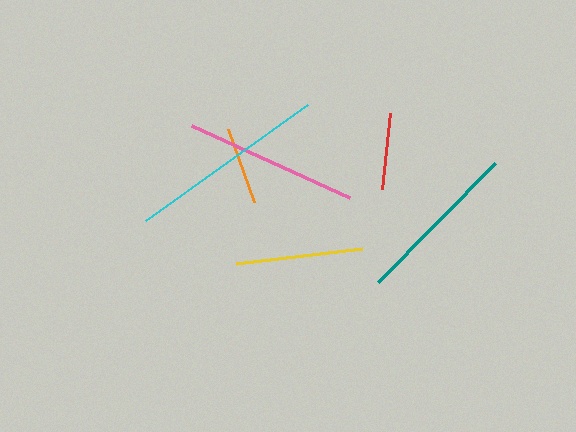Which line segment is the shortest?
The orange line is the shortest at approximately 77 pixels.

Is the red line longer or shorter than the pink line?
The pink line is longer than the red line.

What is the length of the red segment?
The red segment is approximately 77 pixels long.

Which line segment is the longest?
The cyan line is the longest at approximately 199 pixels.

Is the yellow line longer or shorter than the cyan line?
The cyan line is longer than the yellow line.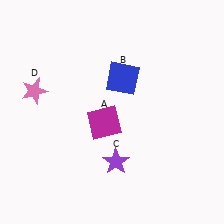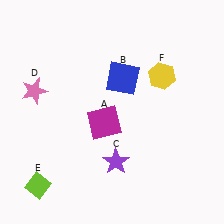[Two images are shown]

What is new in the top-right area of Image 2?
A yellow hexagon (F) was added in the top-right area of Image 2.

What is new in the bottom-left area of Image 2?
A lime diamond (E) was added in the bottom-left area of Image 2.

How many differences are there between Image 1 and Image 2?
There are 2 differences between the two images.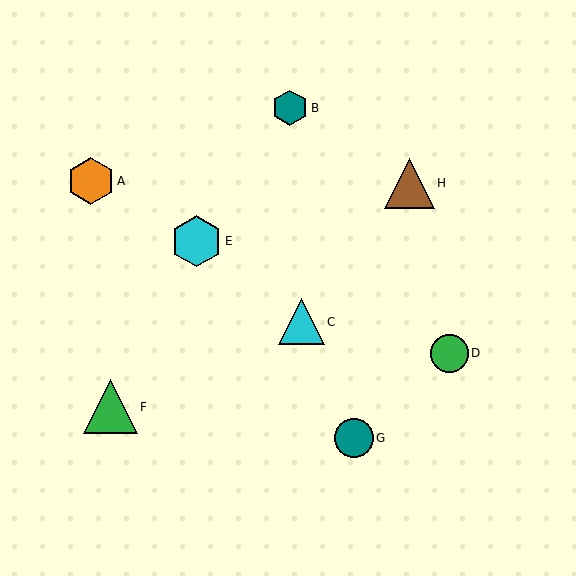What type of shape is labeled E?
Shape E is a cyan hexagon.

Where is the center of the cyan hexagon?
The center of the cyan hexagon is at (197, 241).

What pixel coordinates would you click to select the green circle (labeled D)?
Click at (449, 353) to select the green circle D.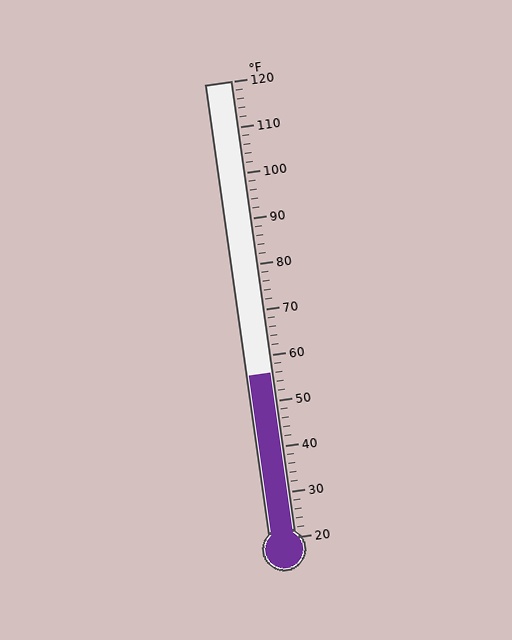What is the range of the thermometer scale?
The thermometer scale ranges from 20°F to 120°F.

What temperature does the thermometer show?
The thermometer shows approximately 56°F.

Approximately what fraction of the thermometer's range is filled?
The thermometer is filled to approximately 35% of its range.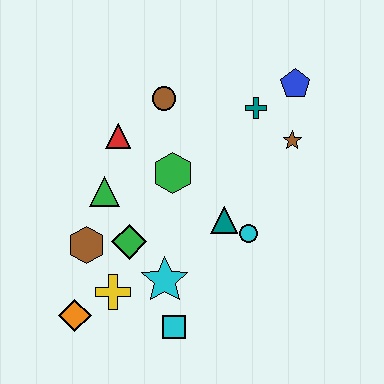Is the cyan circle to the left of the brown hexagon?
No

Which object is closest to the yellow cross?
The orange diamond is closest to the yellow cross.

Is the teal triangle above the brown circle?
No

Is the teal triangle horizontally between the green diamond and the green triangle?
No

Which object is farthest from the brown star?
The orange diamond is farthest from the brown star.